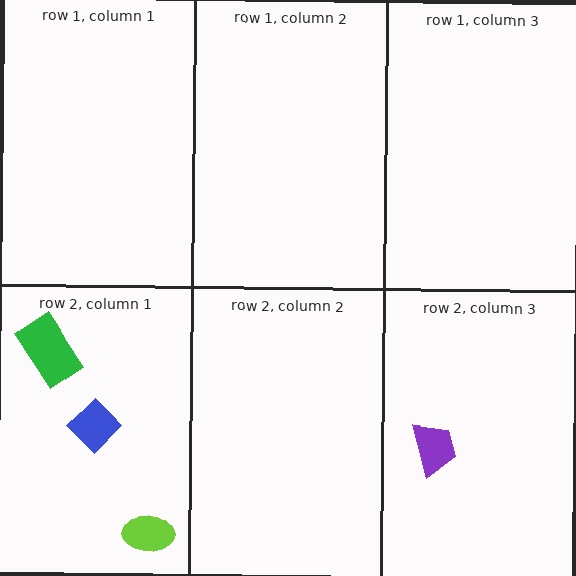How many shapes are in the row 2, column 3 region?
1.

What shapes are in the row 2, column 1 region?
The blue diamond, the lime ellipse, the green rectangle.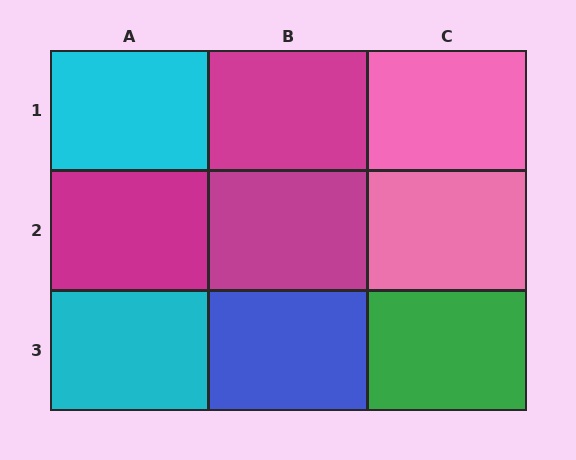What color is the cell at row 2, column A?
Magenta.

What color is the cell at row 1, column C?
Pink.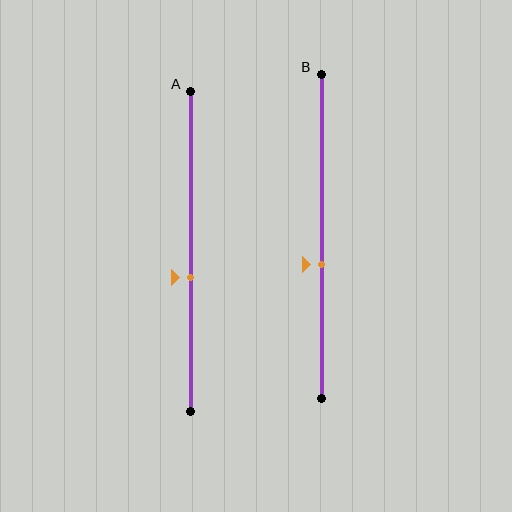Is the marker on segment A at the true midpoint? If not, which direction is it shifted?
No, the marker on segment A is shifted downward by about 8% of the segment length.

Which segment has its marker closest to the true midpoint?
Segment A has its marker closest to the true midpoint.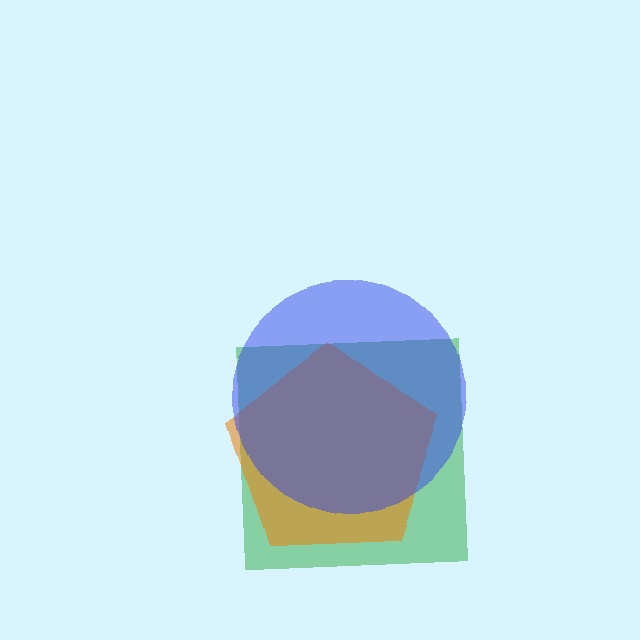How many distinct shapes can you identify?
There are 3 distinct shapes: a green square, an orange pentagon, a blue circle.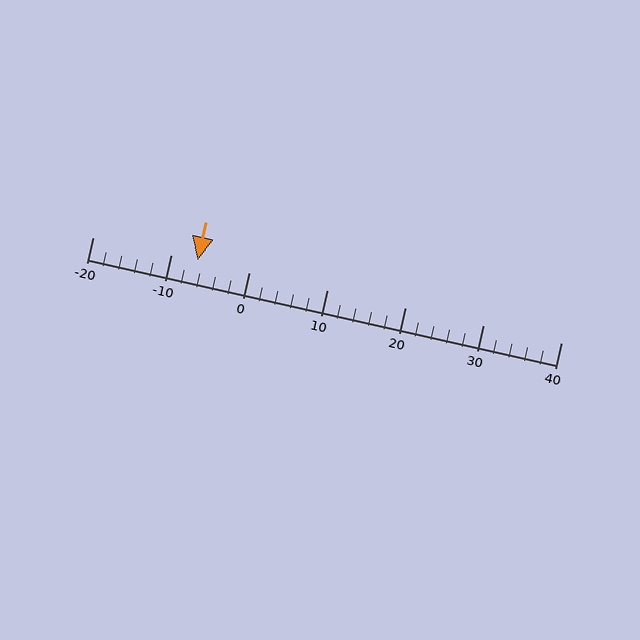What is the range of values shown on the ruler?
The ruler shows values from -20 to 40.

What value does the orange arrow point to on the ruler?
The orange arrow points to approximately -7.